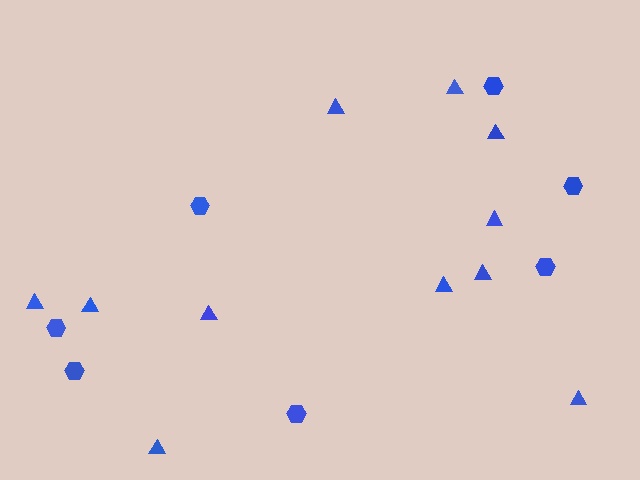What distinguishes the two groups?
There are 2 groups: one group of hexagons (7) and one group of triangles (11).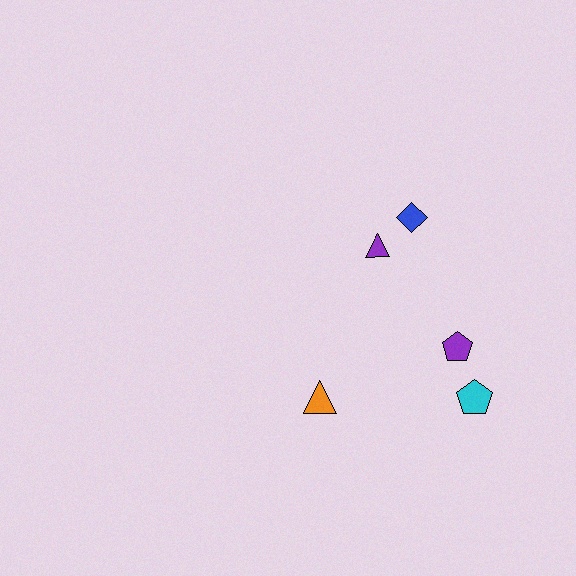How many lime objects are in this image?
There are no lime objects.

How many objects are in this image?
There are 5 objects.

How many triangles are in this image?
There are 2 triangles.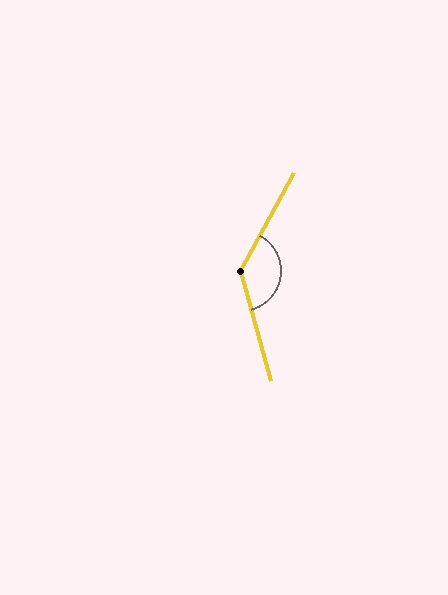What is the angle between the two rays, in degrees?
Approximately 136 degrees.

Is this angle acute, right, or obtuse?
It is obtuse.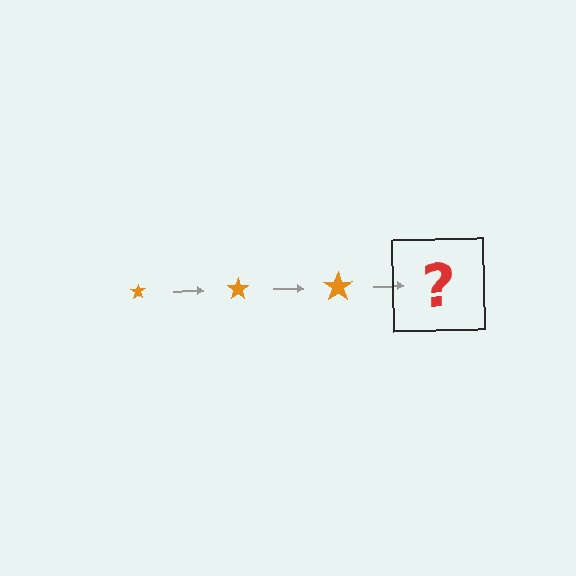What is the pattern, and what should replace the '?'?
The pattern is that the star gets progressively larger each step. The '?' should be an orange star, larger than the previous one.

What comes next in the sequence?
The next element should be an orange star, larger than the previous one.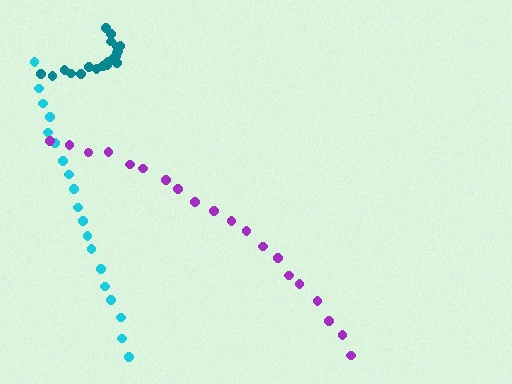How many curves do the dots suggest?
There are 3 distinct paths.